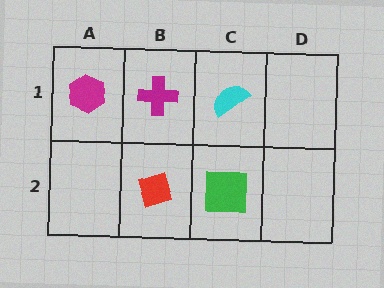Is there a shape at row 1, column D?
No, that cell is empty.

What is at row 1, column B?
A magenta cross.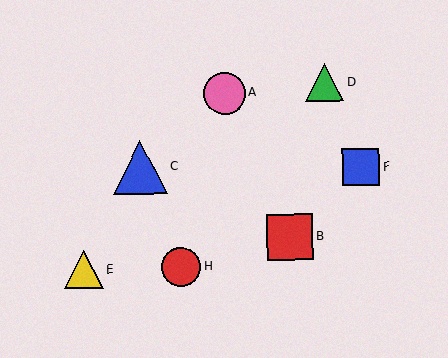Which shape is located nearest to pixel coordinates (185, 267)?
The red circle (labeled H) at (181, 267) is nearest to that location.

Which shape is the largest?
The blue triangle (labeled C) is the largest.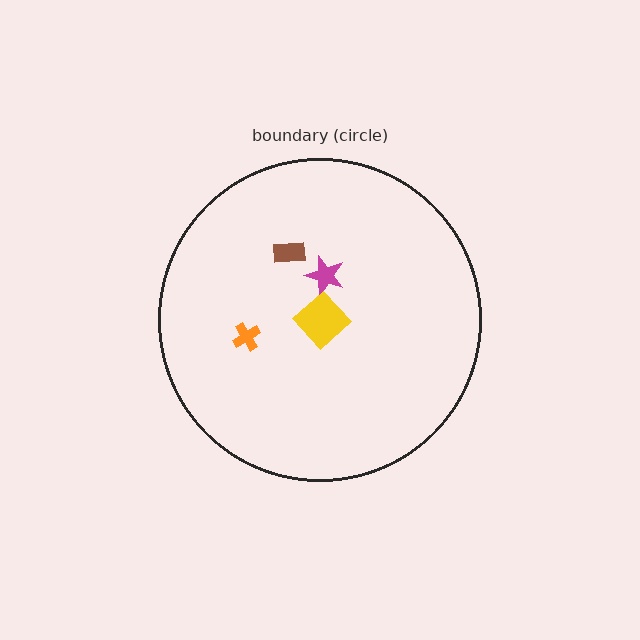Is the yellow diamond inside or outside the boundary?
Inside.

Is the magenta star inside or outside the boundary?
Inside.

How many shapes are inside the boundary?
4 inside, 0 outside.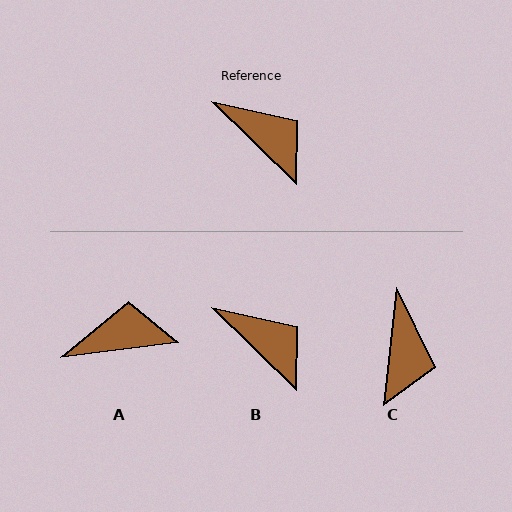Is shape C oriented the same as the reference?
No, it is off by about 52 degrees.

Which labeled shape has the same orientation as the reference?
B.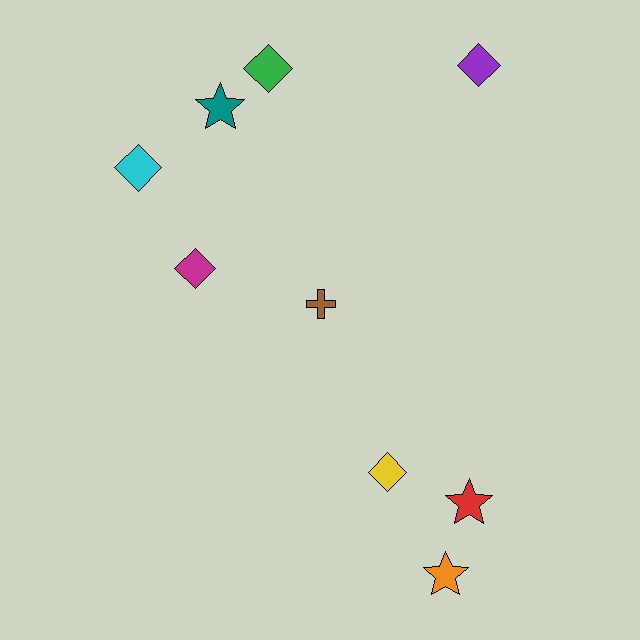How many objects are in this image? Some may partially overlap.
There are 9 objects.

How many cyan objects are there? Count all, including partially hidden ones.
There is 1 cyan object.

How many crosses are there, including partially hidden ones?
There is 1 cross.